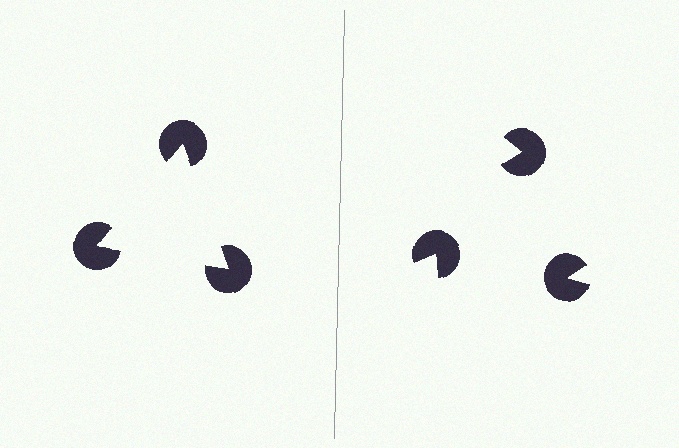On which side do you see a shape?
An illusory triangle appears on the left side. On the right side the wedge cuts are rotated, so no coherent shape forms.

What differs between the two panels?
The pac-man discs are positioned identically on both sides; only the wedge orientations differ. On the left they align to a triangle; on the right they are misaligned.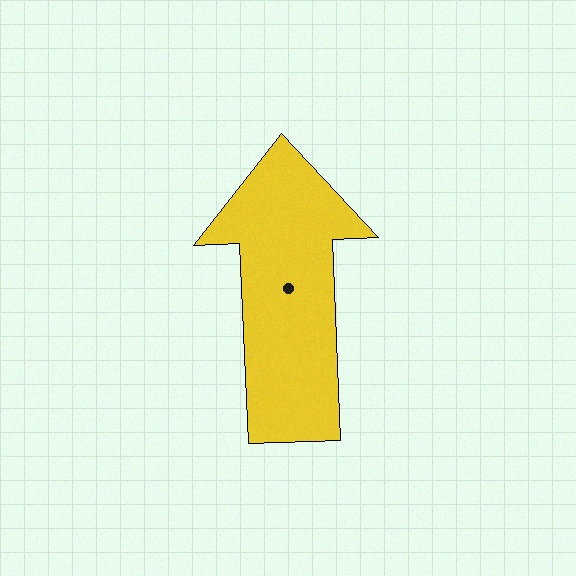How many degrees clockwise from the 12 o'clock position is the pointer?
Approximately 358 degrees.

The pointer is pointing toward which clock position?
Roughly 12 o'clock.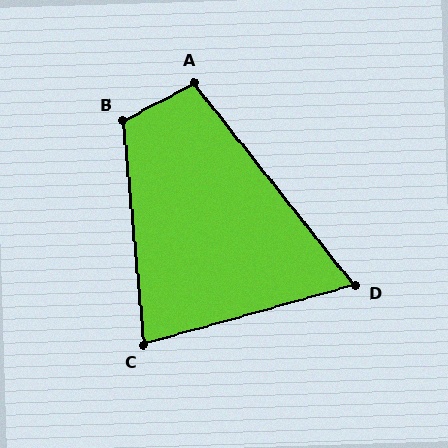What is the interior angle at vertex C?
Approximately 80 degrees (acute).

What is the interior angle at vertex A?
Approximately 100 degrees (obtuse).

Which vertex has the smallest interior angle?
D, at approximately 67 degrees.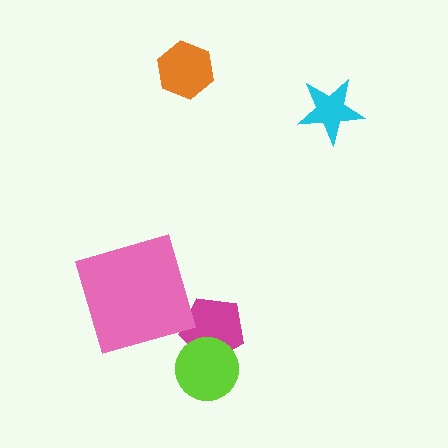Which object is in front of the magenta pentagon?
The lime circle is in front of the magenta pentagon.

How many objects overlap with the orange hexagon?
0 objects overlap with the orange hexagon.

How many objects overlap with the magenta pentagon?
1 object overlaps with the magenta pentagon.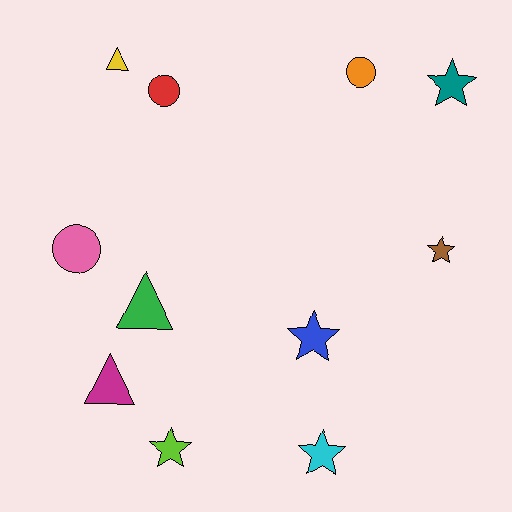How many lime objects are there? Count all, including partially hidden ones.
There is 1 lime object.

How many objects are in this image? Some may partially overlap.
There are 11 objects.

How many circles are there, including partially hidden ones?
There are 3 circles.